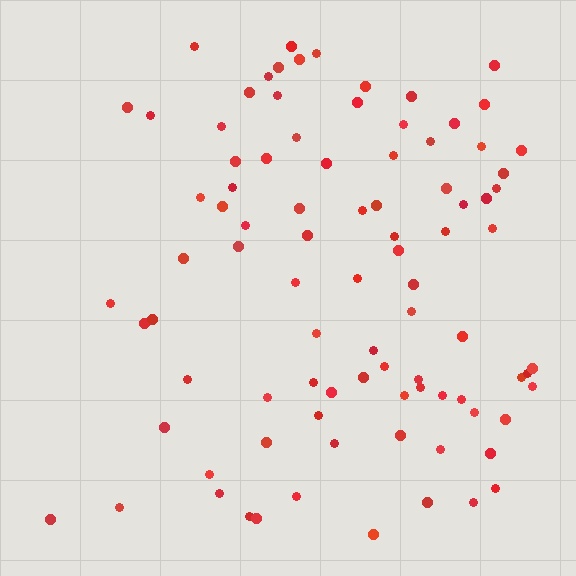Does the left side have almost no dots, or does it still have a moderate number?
Still a moderate number, just noticeably fewer than the right.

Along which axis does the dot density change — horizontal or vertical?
Horizontal.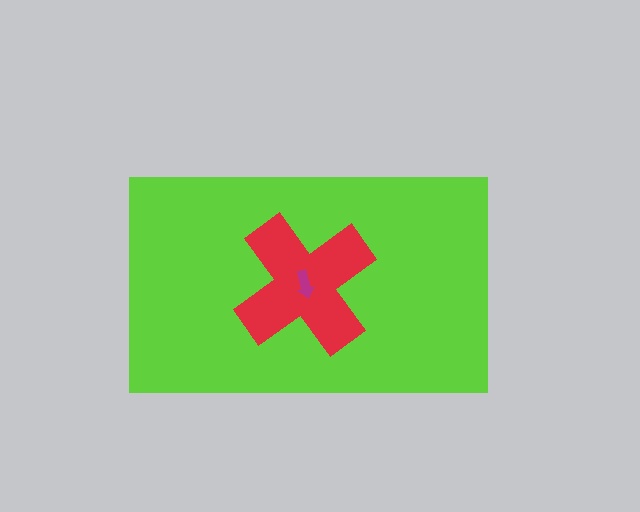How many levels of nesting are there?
3.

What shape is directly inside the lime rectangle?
The red cross.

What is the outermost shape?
The lime rectangle.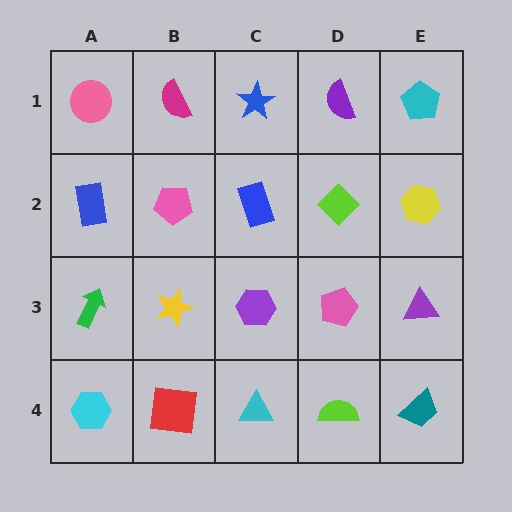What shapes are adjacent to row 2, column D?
A purple semicircle (row 1, column D), a pink pentagon (row 3, column D), a blue rectangle (row 2, column C), a yellow hexagon (row 2, column E).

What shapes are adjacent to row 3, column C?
A blue rectangle (row 2, column C), a cyan triangle (row 4, column C), a yellow star (row 3, column B), a pink pentagon (row 3, column D).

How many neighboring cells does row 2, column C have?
4.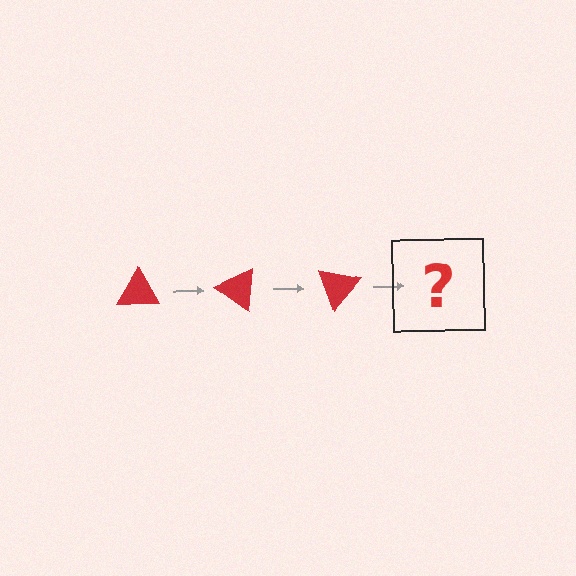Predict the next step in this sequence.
The next step is a red triangle rotated 105 degrees.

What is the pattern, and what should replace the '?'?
The pattern is that the triangle rotates 35 degrees each step. The '?' should be a red triangle rotated 105 degrees.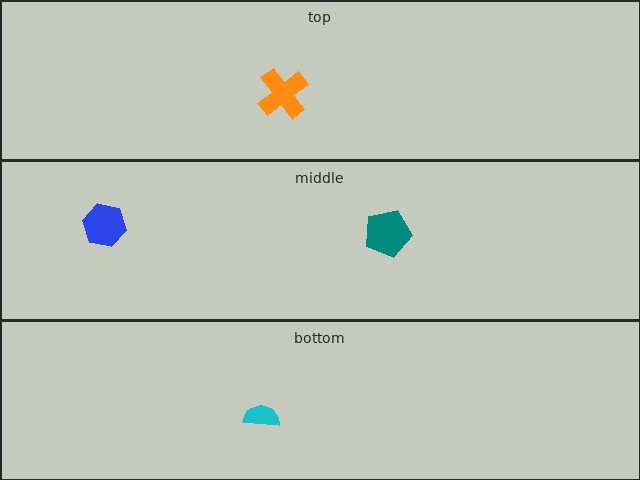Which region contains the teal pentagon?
The middle region.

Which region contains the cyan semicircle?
The bottom region.